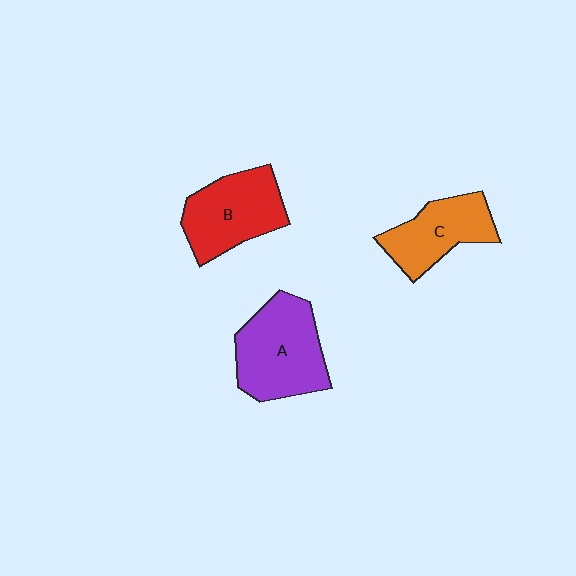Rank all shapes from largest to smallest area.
From largest to smallest: A (purple), B (red), C (orange).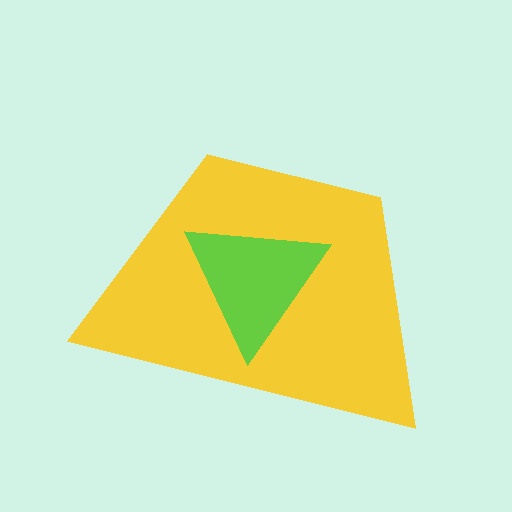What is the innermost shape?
The lime triangle.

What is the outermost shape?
The yellow trapezoid.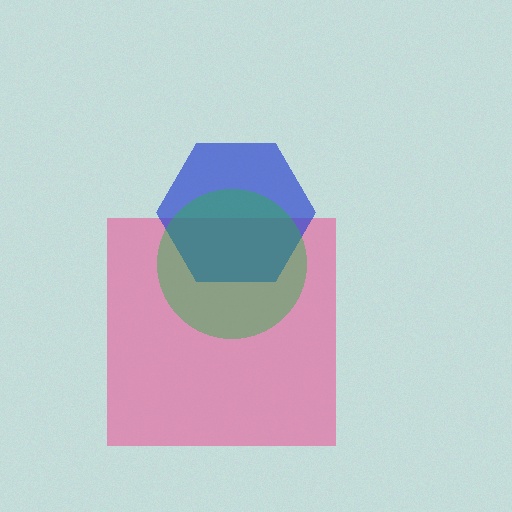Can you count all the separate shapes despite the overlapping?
Yes, there are 3 separate shapes.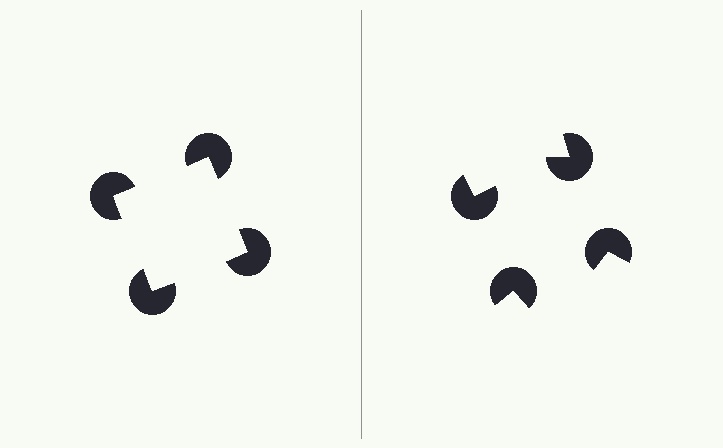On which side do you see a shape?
An illusory square appears on the left side. On the right side the wedge cuts are rotated, so no coherent shape forms.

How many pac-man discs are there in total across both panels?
8 — 4 on each side.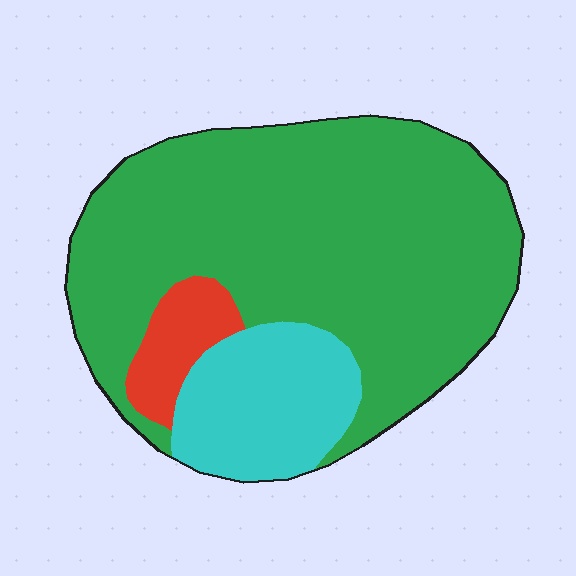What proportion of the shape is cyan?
Cyan covers about 20% of the shape.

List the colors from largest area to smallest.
From largest to smallest: green, cyan, red.